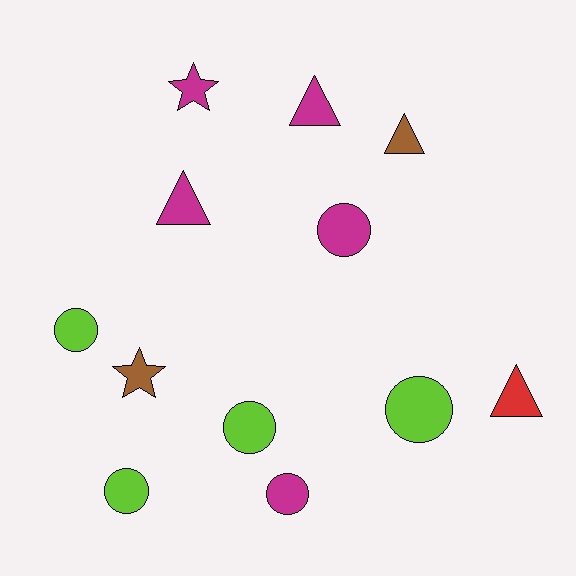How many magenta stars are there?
There is 1 magenta star.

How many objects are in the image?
There are 12 objects.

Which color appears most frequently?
Magenta, with 5 objects.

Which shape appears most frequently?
Circle, with 6 objects.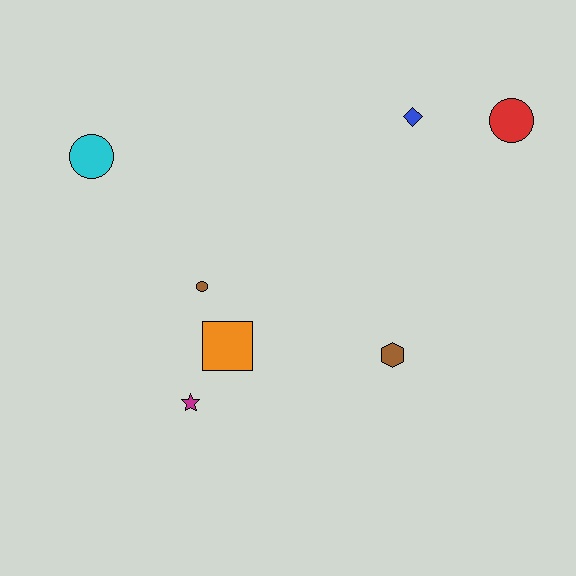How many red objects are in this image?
There is 1 red object.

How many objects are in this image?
There are 7 objects.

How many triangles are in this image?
There are no triangles.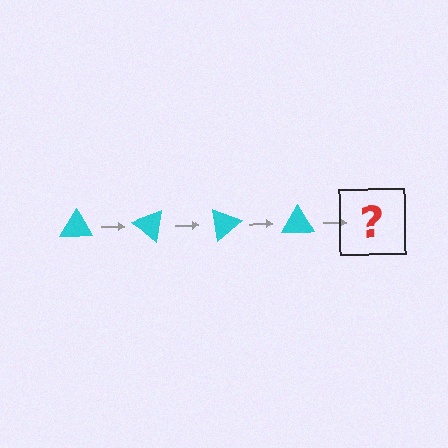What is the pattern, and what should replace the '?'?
The pattern is that the triangle rotates 40 degrees each step. The '?' should be a cyan triangle rotated 160 degrees.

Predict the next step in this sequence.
The next step is a cyan triangle rotated 160 degrees.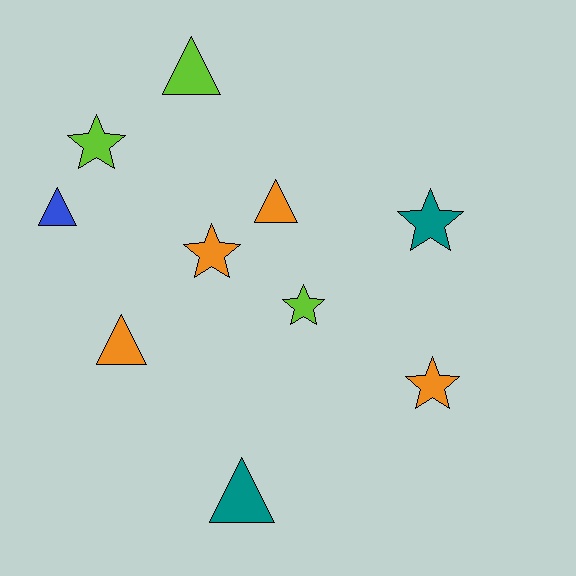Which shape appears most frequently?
Star, with 5 objects.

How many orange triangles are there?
There are 2 orange triangles.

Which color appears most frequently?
Orange, with 4 objects.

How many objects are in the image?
There are 10 objects.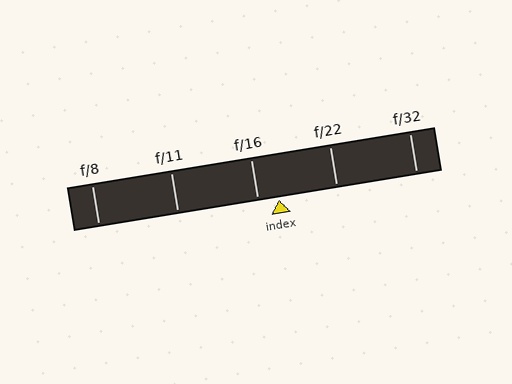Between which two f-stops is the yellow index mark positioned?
The index mark is between f/16 and f/22.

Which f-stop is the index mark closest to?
The index mark is closest to f/16.